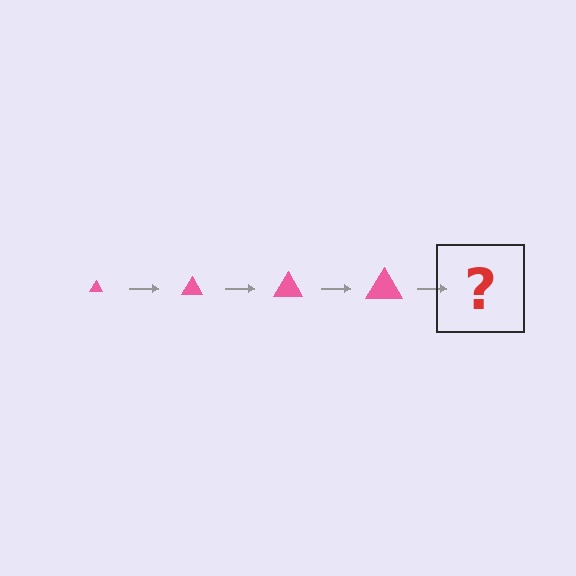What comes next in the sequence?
The next element should be a pink triangle, larger than the previous one.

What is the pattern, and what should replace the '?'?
The pattern is that the triangle gets progressively larger each step. The '?' should be a pink triangle, larger than the previous one.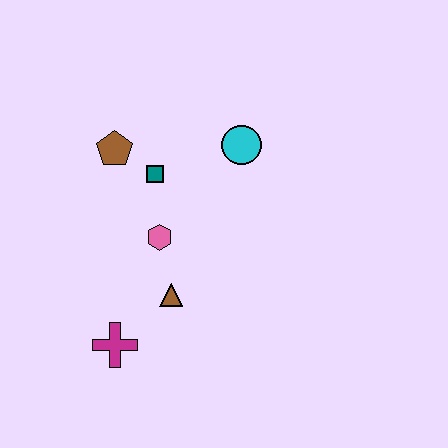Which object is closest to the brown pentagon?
The teal square is closest to the brown pentagon.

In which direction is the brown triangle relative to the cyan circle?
The brown triangle is below the cyan circle.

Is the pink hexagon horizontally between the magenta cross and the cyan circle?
Yes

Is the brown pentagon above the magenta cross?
Yes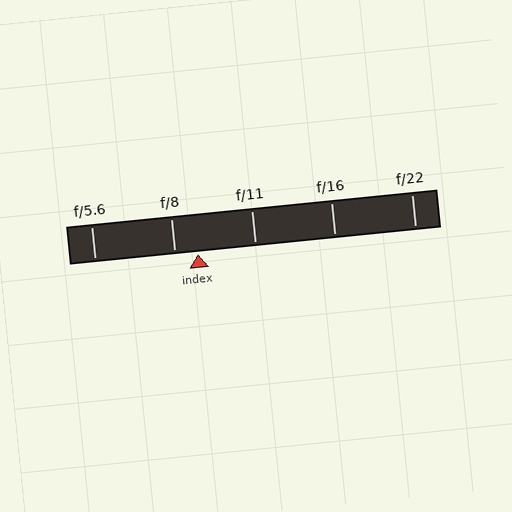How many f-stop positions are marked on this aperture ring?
There are 5 f-stop positions marked.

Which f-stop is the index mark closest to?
The index mark is closest to f/8.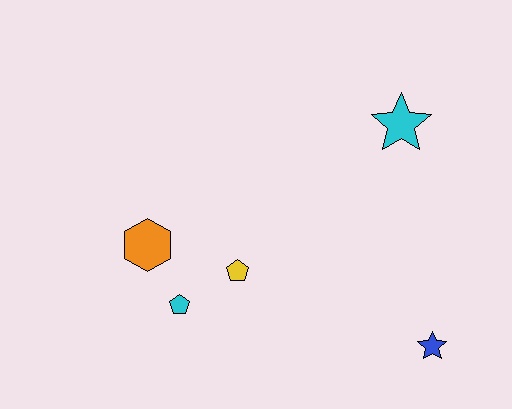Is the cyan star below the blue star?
No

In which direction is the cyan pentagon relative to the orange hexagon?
The cyan pentagon is below the orange hexagon.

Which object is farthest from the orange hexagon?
The blue star is farthest from the orange hexagon.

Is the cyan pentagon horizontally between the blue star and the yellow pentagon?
No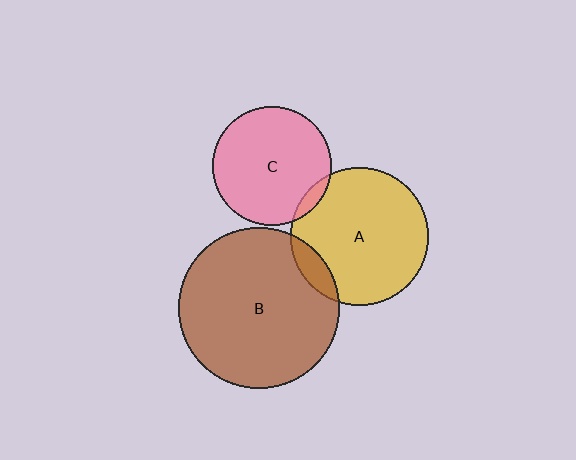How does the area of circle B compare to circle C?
Approximately 1.8 times.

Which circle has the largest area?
Circle B (brown).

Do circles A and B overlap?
Yes.